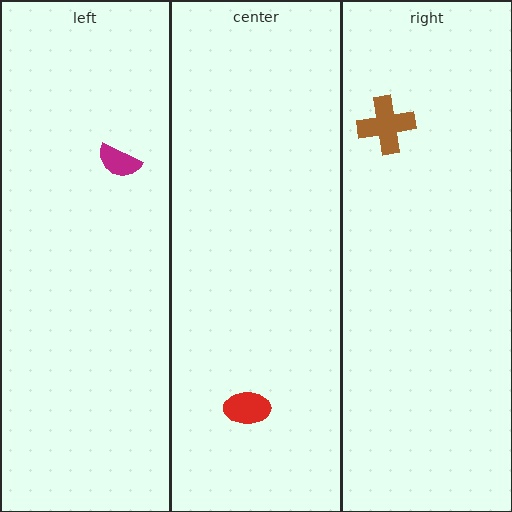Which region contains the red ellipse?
The center region.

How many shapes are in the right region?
1.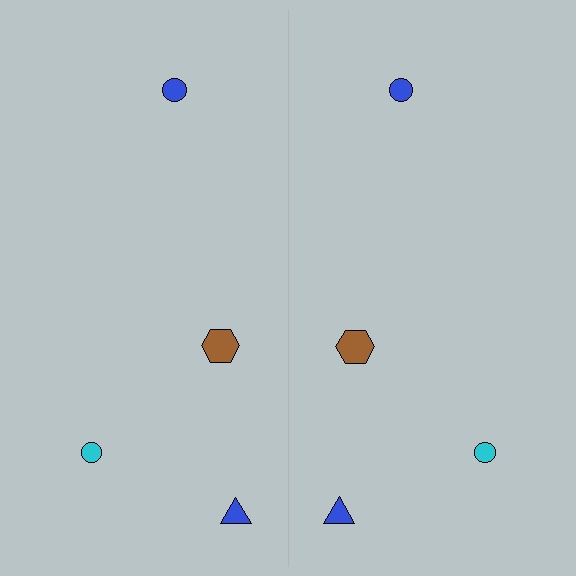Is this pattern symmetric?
Yes, this pattern has bilateral (reflection) symmetry.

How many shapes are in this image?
There are 8 shapes in this image.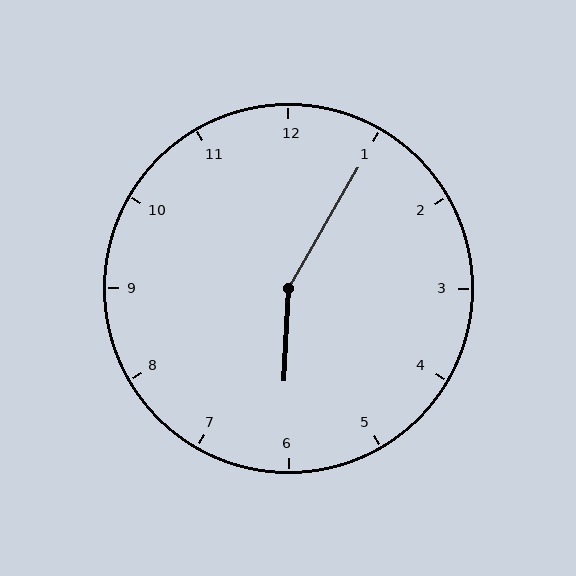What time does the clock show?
6:05.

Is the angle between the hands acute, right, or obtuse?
It is obtuse.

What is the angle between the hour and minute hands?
Approximately 152 degrees.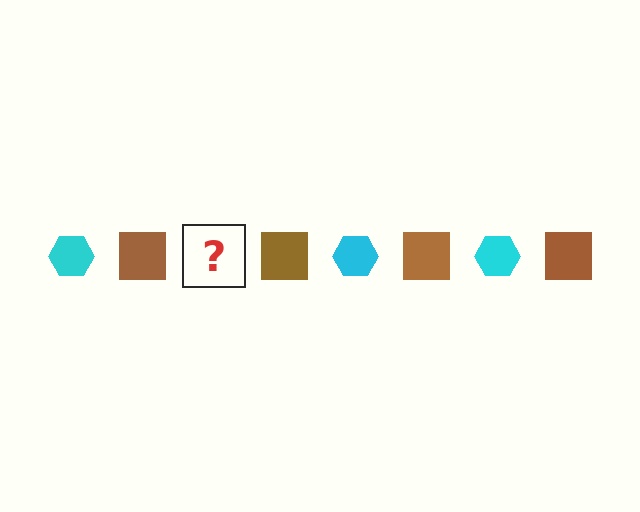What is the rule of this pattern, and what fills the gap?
The rule is that the pattern alternates between cyan hexagon and brown square. The gap should be filled with a cyan hexagon.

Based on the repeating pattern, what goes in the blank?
The blank should be a cyan hexagon.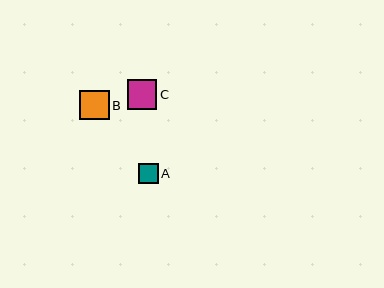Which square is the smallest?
Square A is the smallest with a size of approximately 20 pixels.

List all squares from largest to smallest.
From largest to smallest: C, B, A.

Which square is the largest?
Square C is the largest with a size of approximately 29 pixels.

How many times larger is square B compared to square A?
Square B is approximately 1.5 times the size of square A.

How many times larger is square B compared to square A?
Square B is approximately 1.5 times the size of square A.